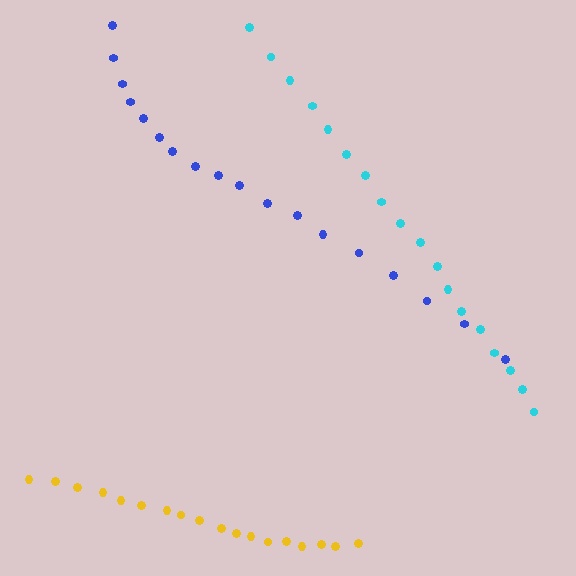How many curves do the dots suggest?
There are 3 distinct paths.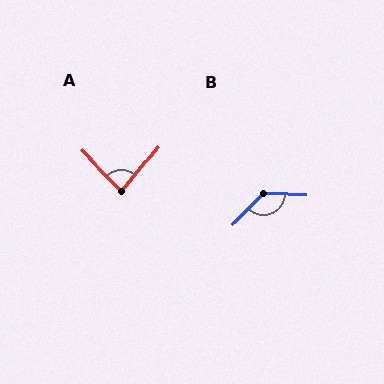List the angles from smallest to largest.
A (84°), B (133°).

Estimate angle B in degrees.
Approximately 133 degrees.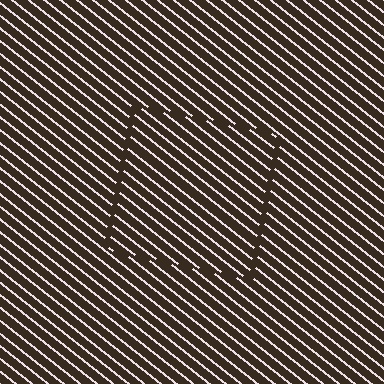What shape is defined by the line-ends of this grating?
An illusory square. The interior of the shape contains the same grating, shifted by half a period — the contour is defined by the phase discontinuity where line-ends from the inner and outer gratings abut.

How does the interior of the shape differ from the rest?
The interior of the shape contains the same grating, shifted by half a period — the contour is defined by the phase discontinuity where line-ends from the inner and outer gratings abut.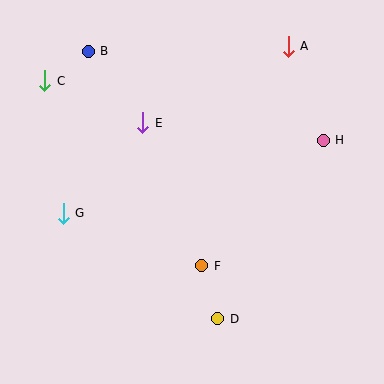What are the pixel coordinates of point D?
Point D is at (218, 319).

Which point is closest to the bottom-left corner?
Point G is closest to the bottom-left corner.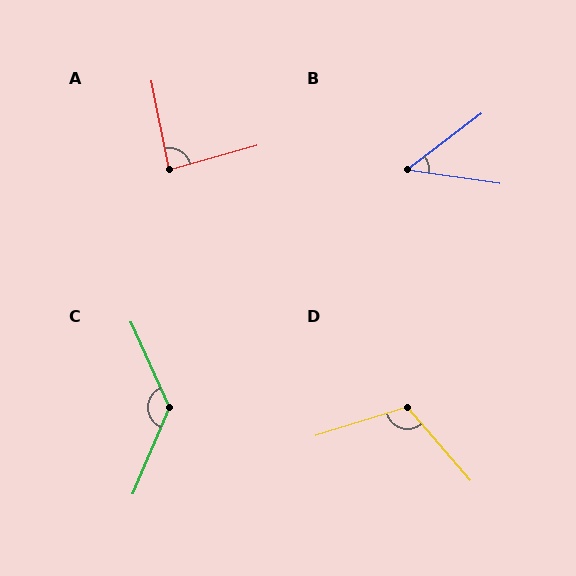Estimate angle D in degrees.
Approximately 113 degrees.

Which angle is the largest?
C, at approximately 133 degrees.